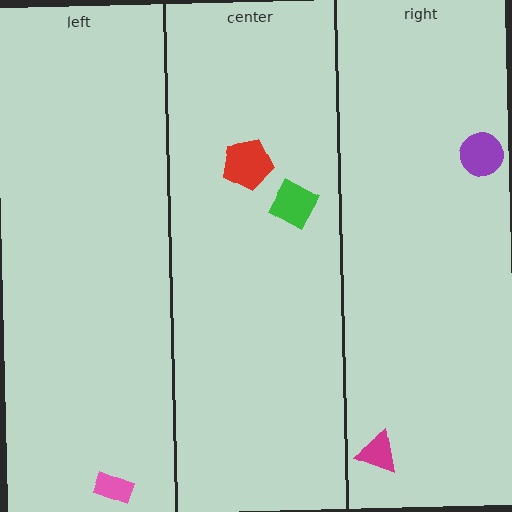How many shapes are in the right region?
2.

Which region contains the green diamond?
The center region.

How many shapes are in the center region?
2.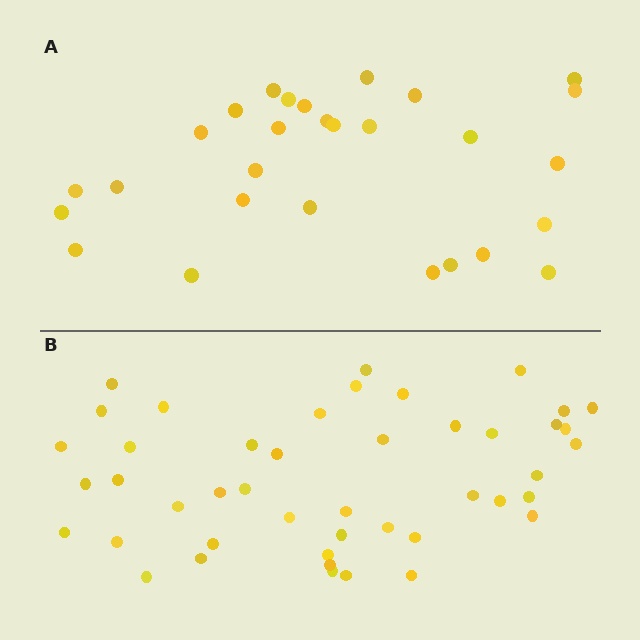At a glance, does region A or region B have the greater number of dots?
Region B (the bottom region) has more dots.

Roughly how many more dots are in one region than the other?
Region B has approximately 15 more dots than region A.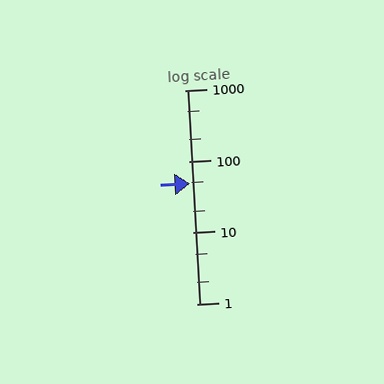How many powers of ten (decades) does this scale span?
The scale spans 3 decades, from 1 to 1000.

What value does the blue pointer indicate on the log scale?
The pointer indicates approximately 49.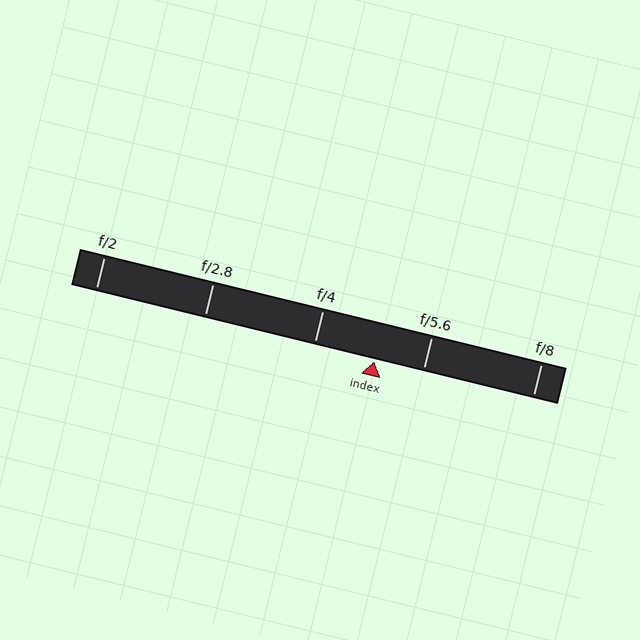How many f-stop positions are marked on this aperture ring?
There are 5 f-stop positions marked.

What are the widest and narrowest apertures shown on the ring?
The widest aperture shown is f/2 and the narrowest is f/8.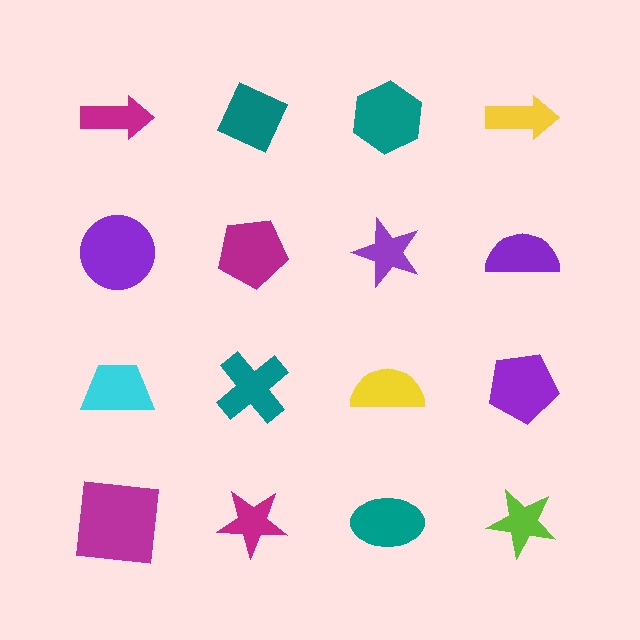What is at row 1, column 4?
A yellow arrow.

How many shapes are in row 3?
4 shapes.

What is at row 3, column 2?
A teal cross.